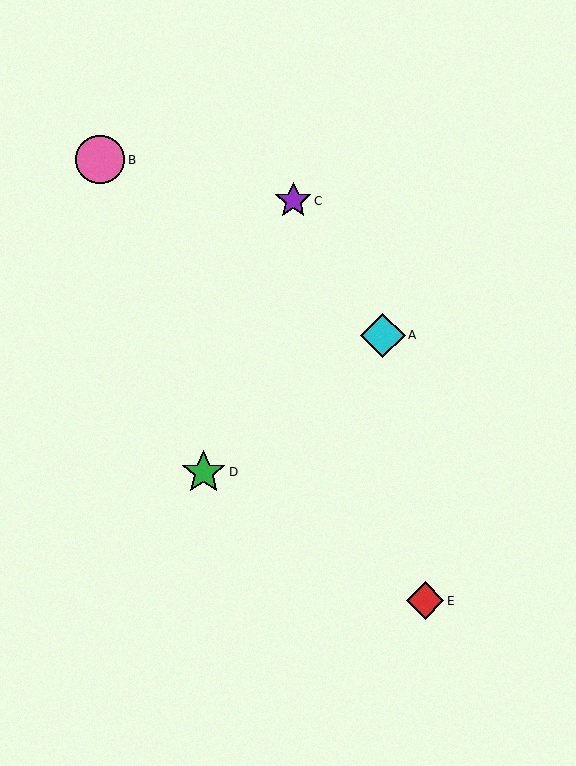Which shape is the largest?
The pink circle (labeled B) is the largest.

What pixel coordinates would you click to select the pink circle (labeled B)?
Click at (100, 160) to select the pink circle B.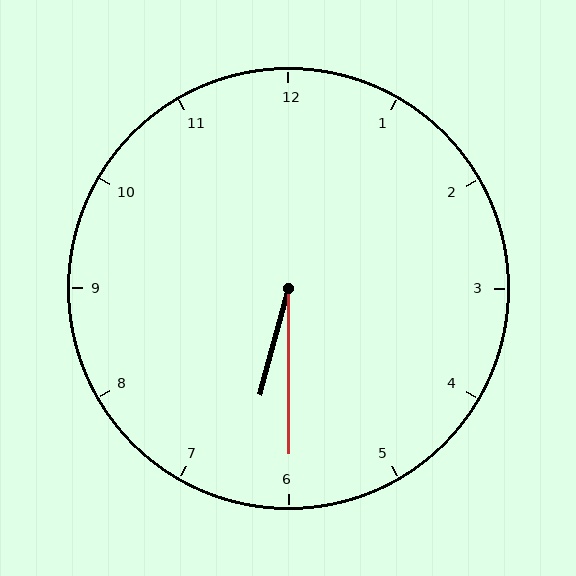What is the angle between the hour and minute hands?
Approximately 15 degrees.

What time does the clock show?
6:30.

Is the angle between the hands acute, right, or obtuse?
It is acute.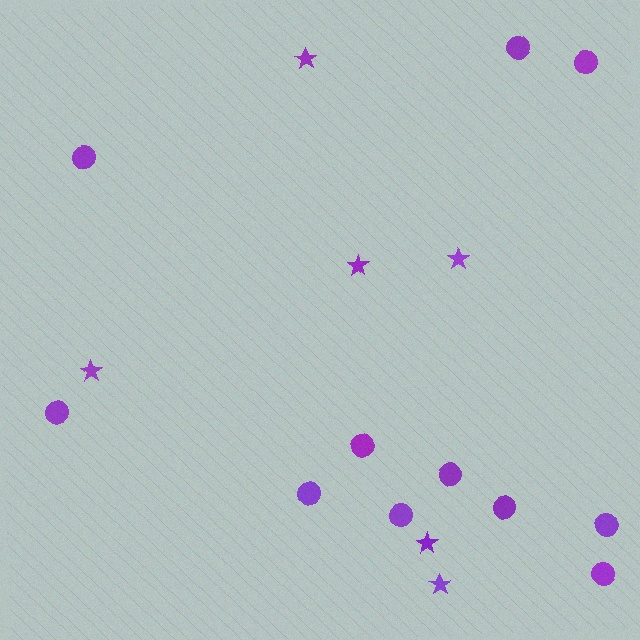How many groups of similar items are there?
There are 2 groups: one group of circles (11) and one group of stars (6).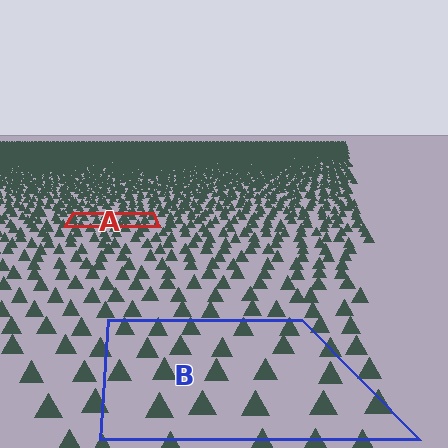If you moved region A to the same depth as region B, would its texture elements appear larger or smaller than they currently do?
They would appear larger. At a closer depth, the same texture elements are projected at a bigger on-screen size.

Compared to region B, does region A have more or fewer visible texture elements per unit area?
Region A has more texture elements per unit area — they are packed more densely because it is farther away.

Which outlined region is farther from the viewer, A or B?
Region A is farther from the viewer — the texture elements inside it appear smaller and more densely packed.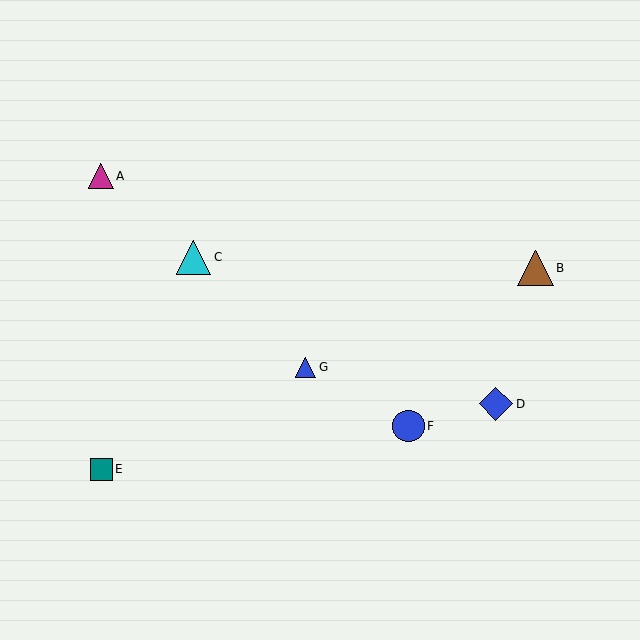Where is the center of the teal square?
The center of the teal square is at (101, 469).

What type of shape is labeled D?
Shape D is a blue diamond.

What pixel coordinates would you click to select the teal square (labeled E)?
Click at (101, 469) to select the teal square E.